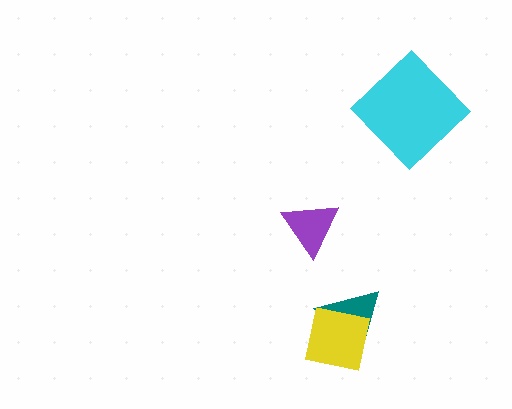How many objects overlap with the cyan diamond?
0 objects overlap with the cyan diamond.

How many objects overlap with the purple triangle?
0 objects overlap with the purple triangle.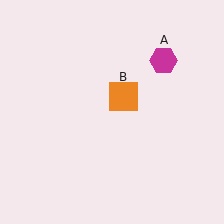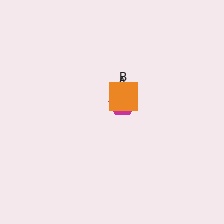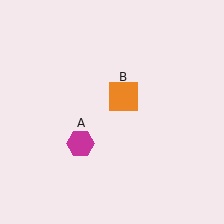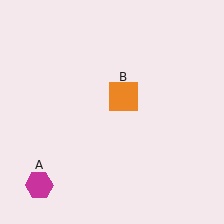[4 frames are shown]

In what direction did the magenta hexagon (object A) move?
The magenta hexagon (object A) moved down and to the left.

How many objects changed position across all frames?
1 object changed position: magenta hexagon (object A).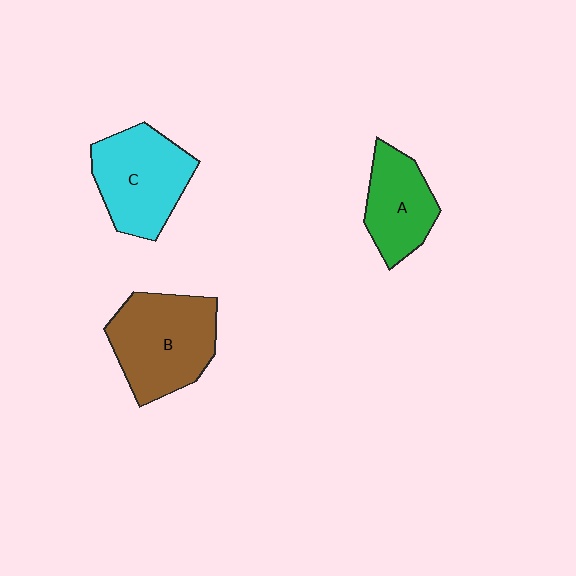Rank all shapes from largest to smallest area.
From largest to smallest: B (brown), C (cyan), A (green).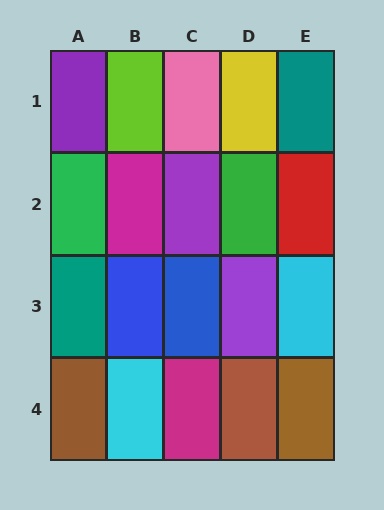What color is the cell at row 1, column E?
Teal.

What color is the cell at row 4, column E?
Brown.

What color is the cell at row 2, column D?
Green.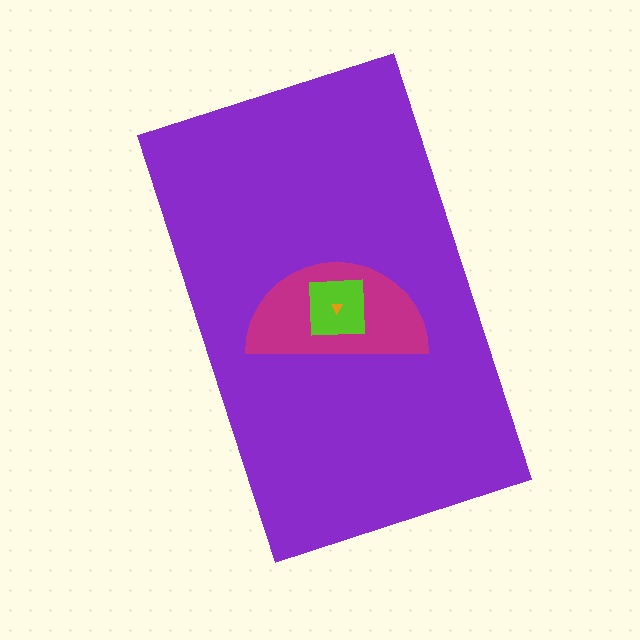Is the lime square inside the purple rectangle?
Yes.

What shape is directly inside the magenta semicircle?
The lime square.